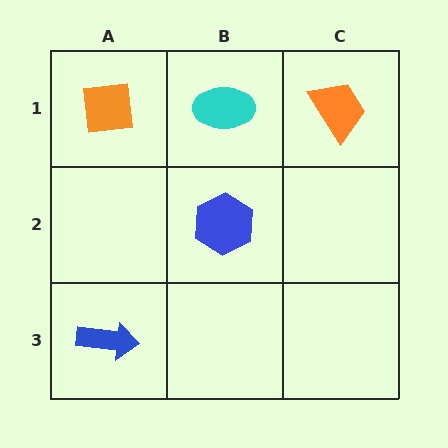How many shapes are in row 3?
1 shape.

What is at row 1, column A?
An orange square.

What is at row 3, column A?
A blue arrow.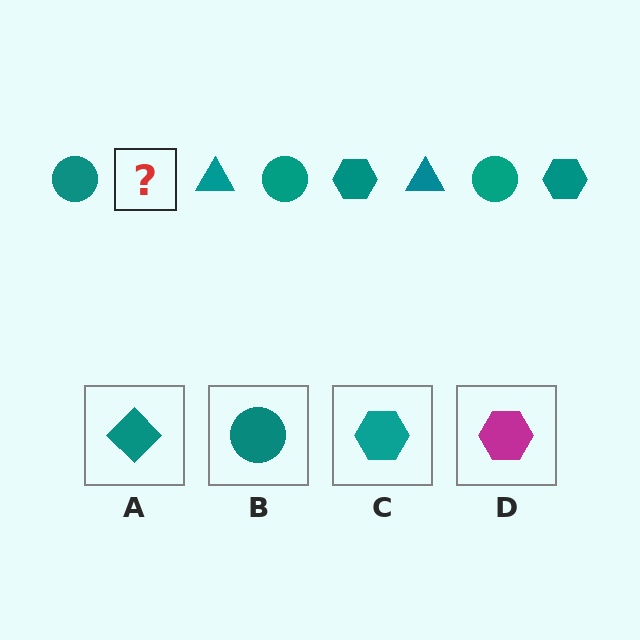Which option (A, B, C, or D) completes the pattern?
C.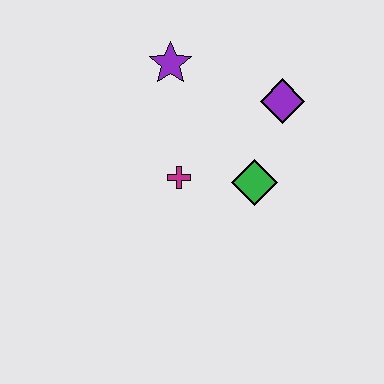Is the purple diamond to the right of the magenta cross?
Yes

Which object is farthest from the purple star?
The green diamond is farthest from the purple star.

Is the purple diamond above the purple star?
No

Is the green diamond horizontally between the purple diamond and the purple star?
Yes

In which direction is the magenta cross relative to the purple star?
The magenta cross is below the purple star.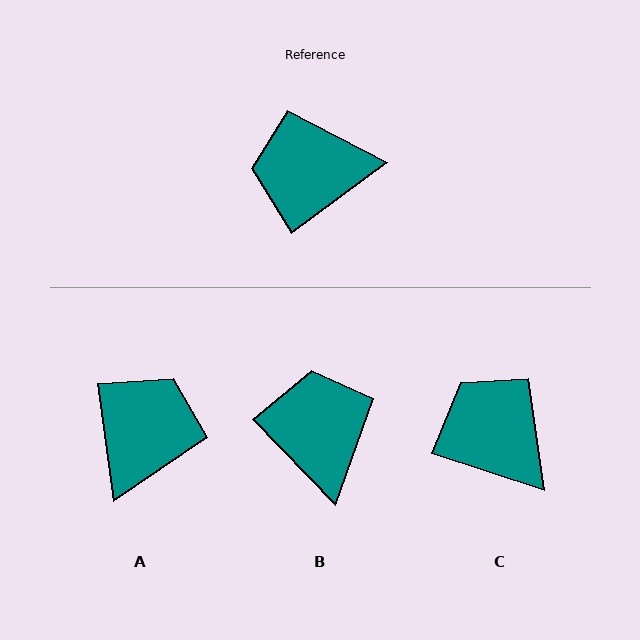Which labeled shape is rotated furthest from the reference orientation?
A, about 119 degrees away.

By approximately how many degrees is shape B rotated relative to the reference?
Approximately 83 degrees clockwise.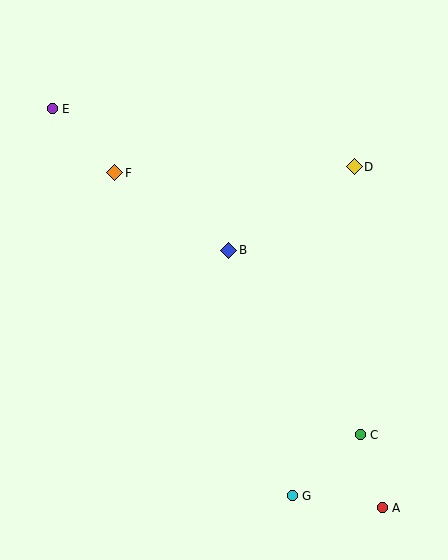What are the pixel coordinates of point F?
Point F is at (115, 173).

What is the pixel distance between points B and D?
The distance between B and D is 151 pixels.